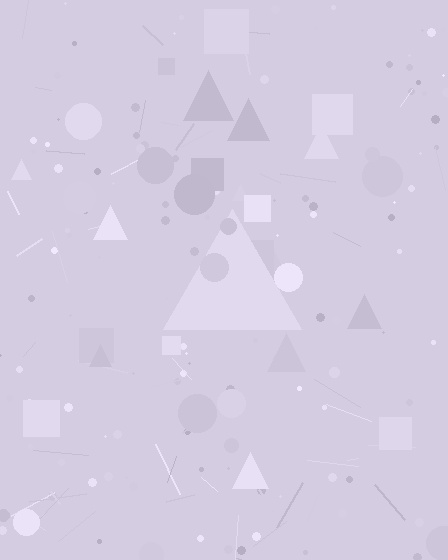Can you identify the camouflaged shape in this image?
The camouflaged shape is a triangle.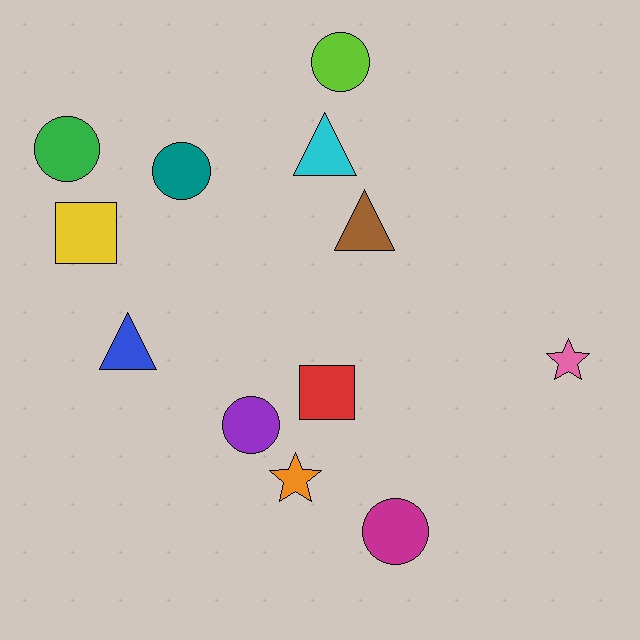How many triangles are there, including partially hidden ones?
There are 3 triangles.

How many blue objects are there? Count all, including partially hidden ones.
There is 1 blue object.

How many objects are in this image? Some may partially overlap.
There are 12 objects.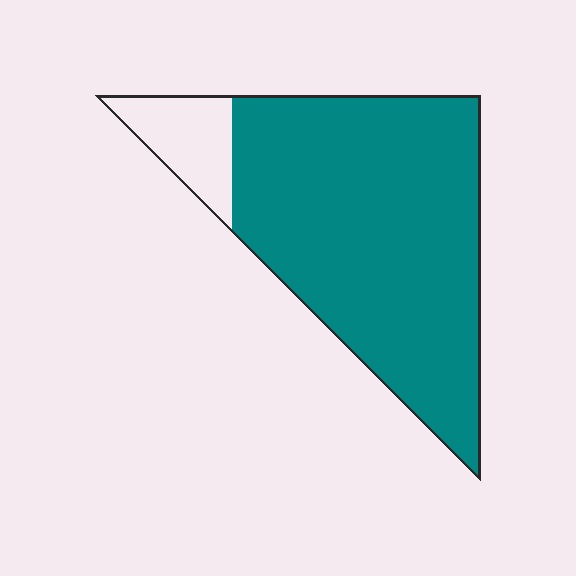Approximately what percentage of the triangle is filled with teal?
Approximately 85%.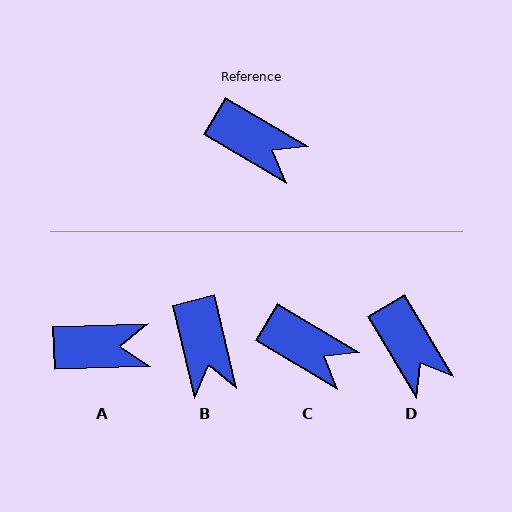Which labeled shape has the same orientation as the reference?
C.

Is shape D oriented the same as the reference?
No, it is off by about 29 degrees.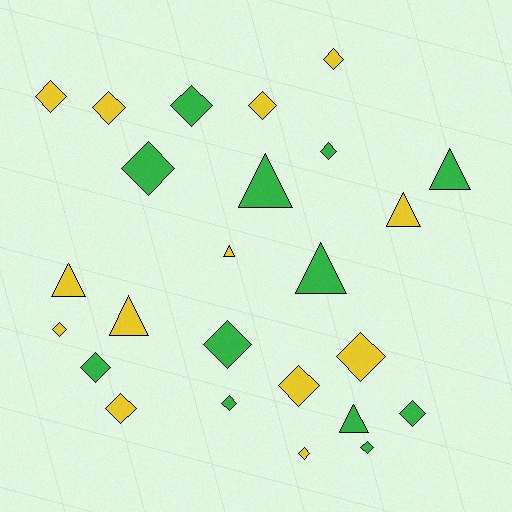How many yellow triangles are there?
There are 4 yellow triangles.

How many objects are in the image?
There are 25 objects.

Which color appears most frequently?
Yellow, with 13 objects.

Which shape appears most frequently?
Diamond, with 17 objects.